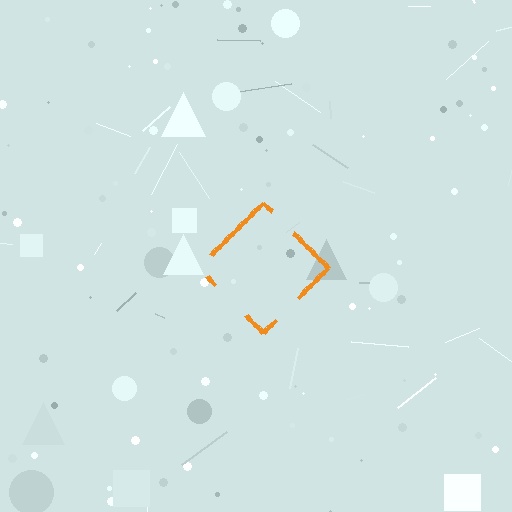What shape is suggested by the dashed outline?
The dashed outline suggests a diamond.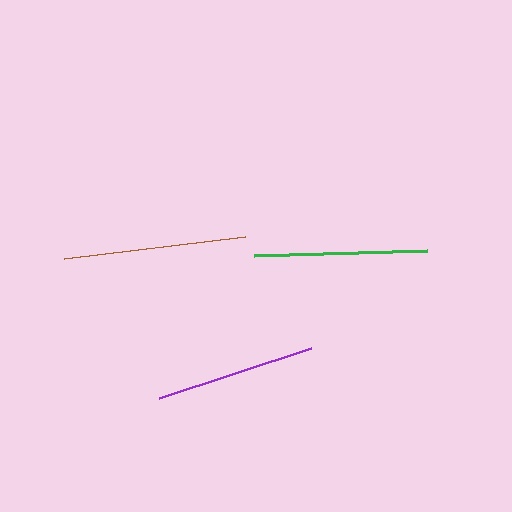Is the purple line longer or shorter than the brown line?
The brown line is longer than the purple line.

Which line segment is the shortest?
The purple line is the shortest at approximately 160 pixels.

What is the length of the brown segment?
The brown segment is approximately 182 pixels long.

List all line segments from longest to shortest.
From longest to shortest: brown, green, purple.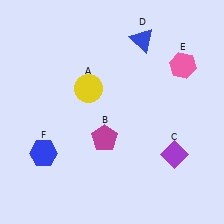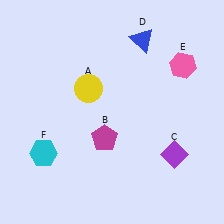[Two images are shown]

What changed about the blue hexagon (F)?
In Image 1, F is blue. In Image 2, it changed to cyan.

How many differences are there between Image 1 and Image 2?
There is 1 difference between the two images.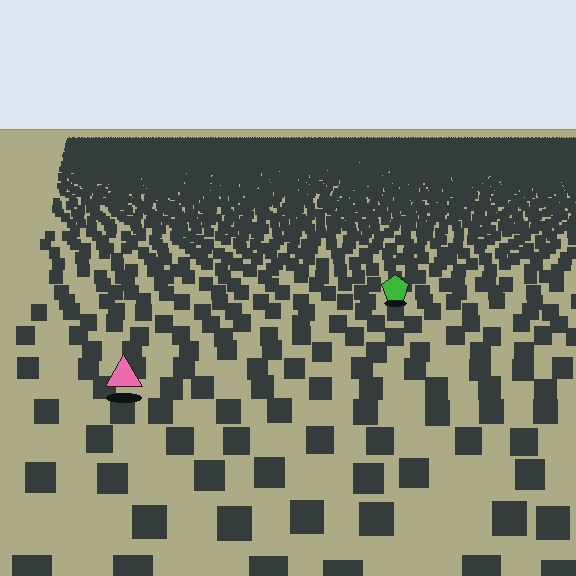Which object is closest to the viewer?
The pink triangle is closest. The texture marks near it are larger and more spread out.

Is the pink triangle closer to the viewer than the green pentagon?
Yes. The pink triangle is closer — you can tell from the texture gradient: the ground texture is coarser near it.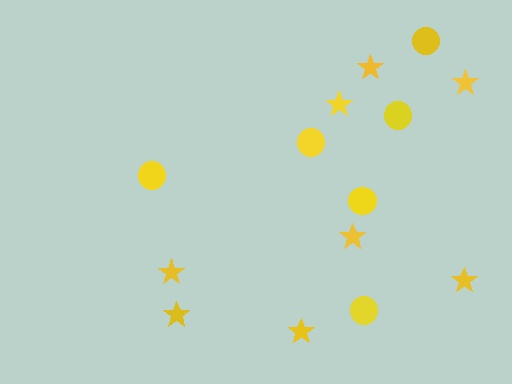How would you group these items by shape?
There are 2 groups: one group of stars (8) and one group of circles (6).